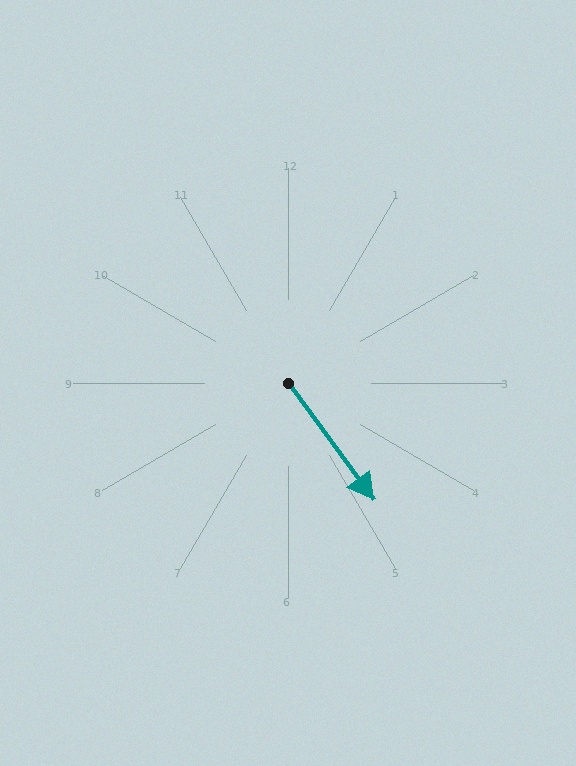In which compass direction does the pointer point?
Southeast.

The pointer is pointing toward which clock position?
Roughly 5 o'clock.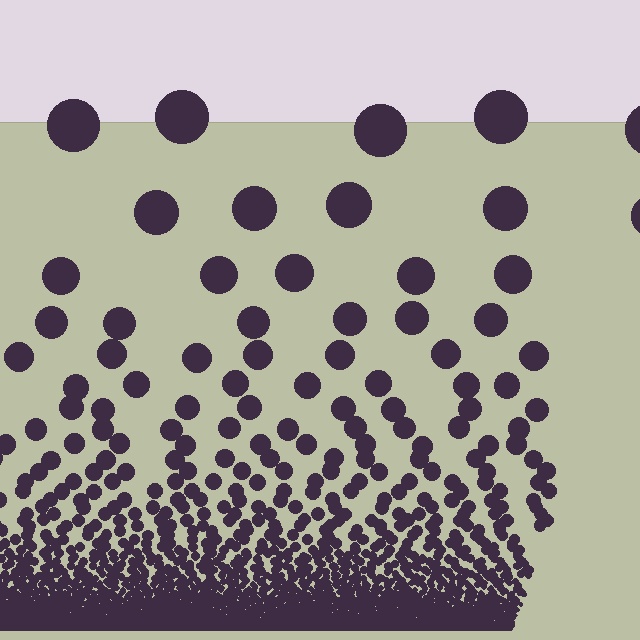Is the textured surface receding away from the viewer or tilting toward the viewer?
The surface appears to tilt toward the viewer. Texture elements get larger and sparser toward the top.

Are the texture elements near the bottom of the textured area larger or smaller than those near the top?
Smaller. The gradient is inverted — elements near the bottom are smaller and denser.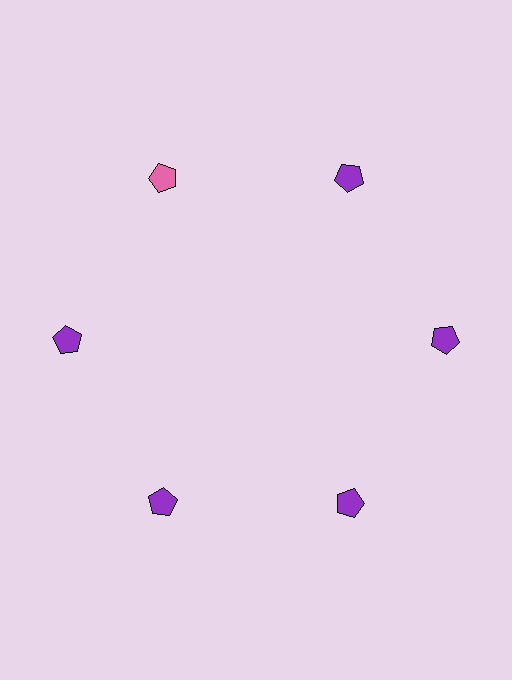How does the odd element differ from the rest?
It has a different color: pink instead of purple.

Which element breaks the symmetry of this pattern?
The pink pentagon at roughly the 11 o'clock position breaks the symmetry. All other shapes are purple pentagons.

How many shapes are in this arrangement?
There are 6 shapes arranged in a ring pattern.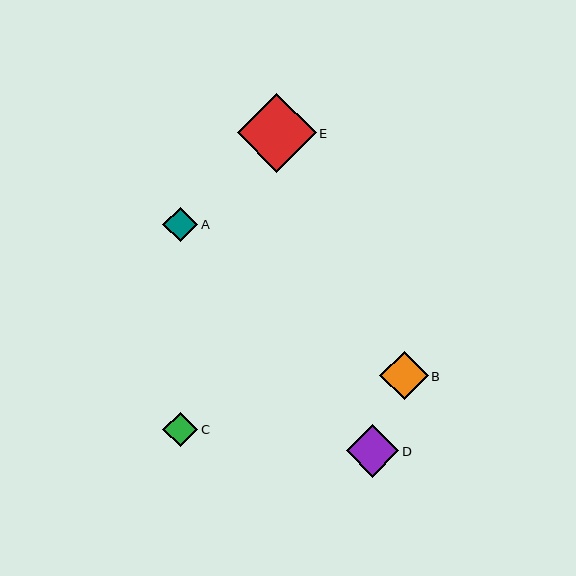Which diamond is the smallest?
Diamond C is the smallest with a size of approximately 35 pixels.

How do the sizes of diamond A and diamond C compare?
Diamond A and diamond C are approximately the same size.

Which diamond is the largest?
Diamond E is the largest with a size of approximately 78 pixels.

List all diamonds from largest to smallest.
From largest to smallest: E, D, B, A, C.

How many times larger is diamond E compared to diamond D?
Diamond E is approximately 1.5 times the size of diamond D.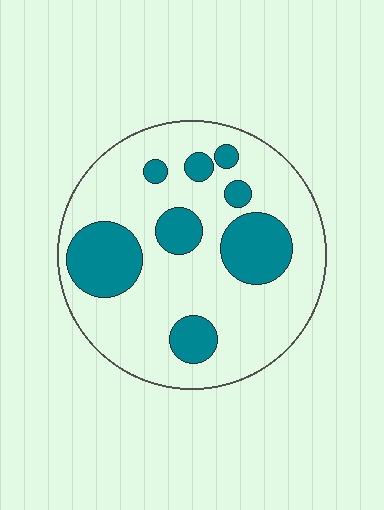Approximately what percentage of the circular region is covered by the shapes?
Approximately 25%.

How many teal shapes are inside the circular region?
8.